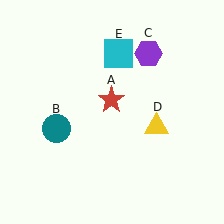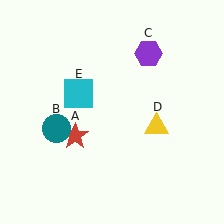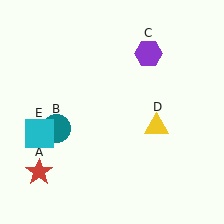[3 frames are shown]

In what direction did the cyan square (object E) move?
The cyan square (object E) moved down and to the left.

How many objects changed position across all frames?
2 objects changed position: red star (object A), cyan square (object E).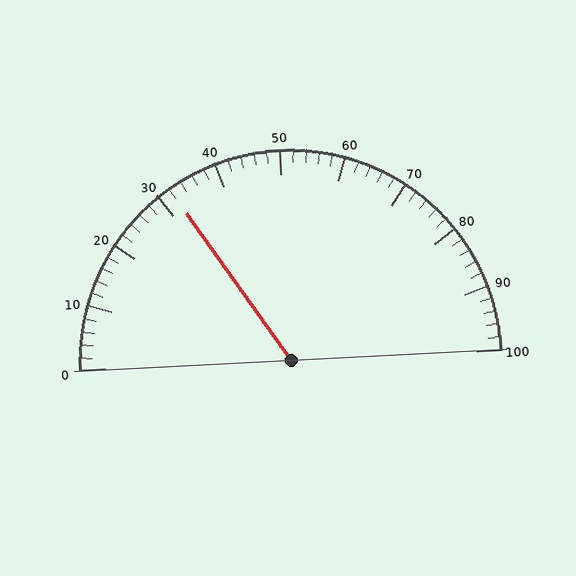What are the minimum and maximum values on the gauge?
The gauge ranges from 0 to 100.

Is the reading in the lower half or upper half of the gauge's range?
The reading is in the lower half of the range (0 to 100).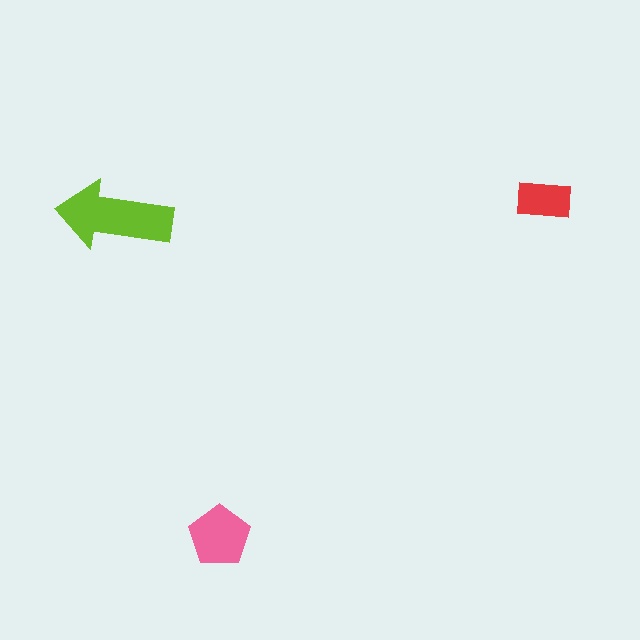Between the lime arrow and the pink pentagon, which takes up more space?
The lime arrow.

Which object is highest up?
The red rectangle is topmost.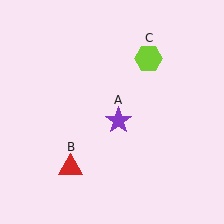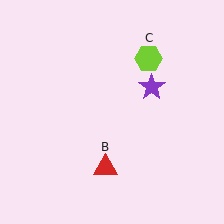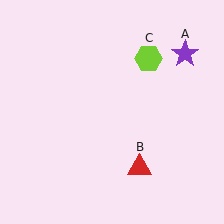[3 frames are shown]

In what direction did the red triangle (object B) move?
The red triangle (object B) moved right.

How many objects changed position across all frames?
2 objects changed position: purple star (object A), red triangle (object B).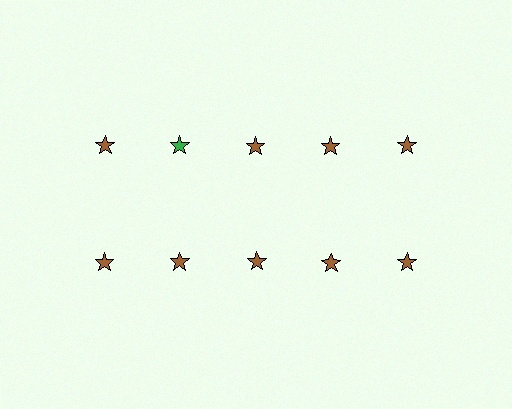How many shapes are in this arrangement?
There are 10 shapes arranged in a grid pattern.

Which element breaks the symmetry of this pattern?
The green star in the top row, second from left column breaks the symmetry. All other shapes are brown stars.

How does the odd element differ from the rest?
It has a different color: green instead of brown.